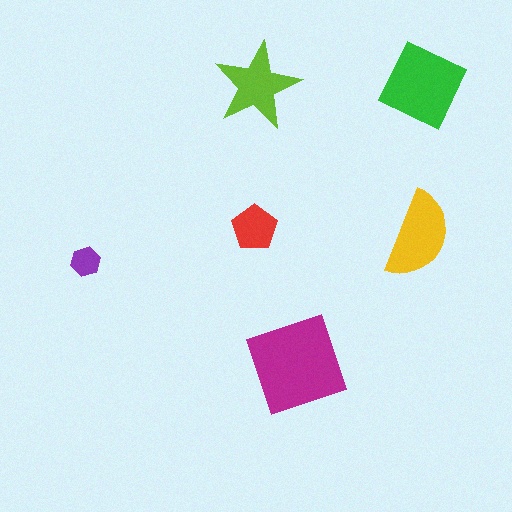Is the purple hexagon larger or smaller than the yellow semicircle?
Smaller.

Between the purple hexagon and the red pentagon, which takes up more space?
The red pentagon.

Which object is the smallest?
The purple hexagon.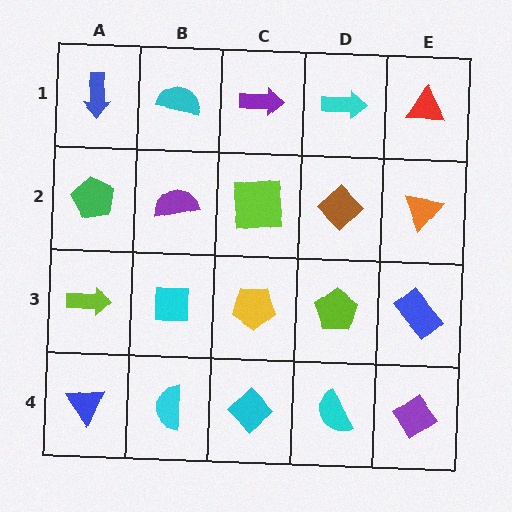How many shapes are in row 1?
5 shapes.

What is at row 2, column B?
A purple semicircle.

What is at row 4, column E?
A purple diamond.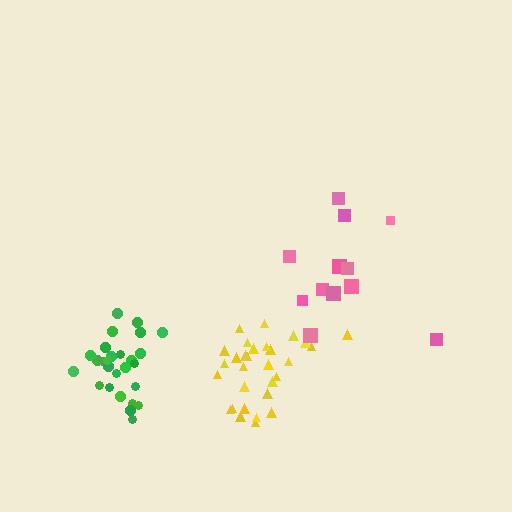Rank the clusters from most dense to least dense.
green, yellow, pink.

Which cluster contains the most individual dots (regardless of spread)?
Yellow (30).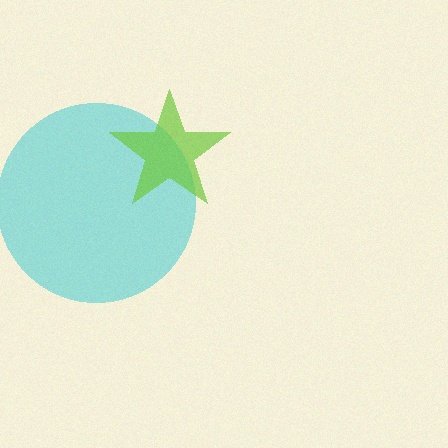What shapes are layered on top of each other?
The layered shapes are: a cyan circle, a lime star.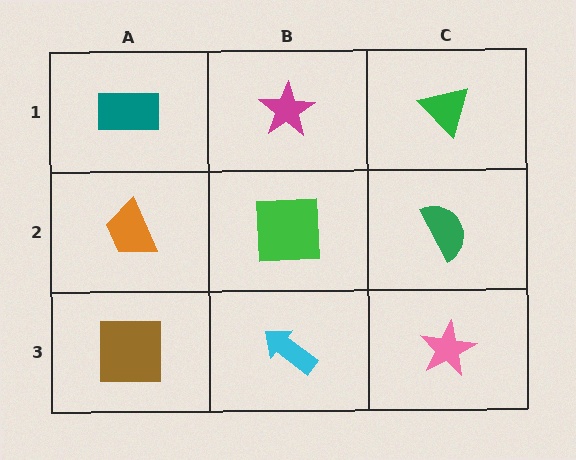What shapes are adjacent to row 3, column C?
A green semicircle (row 2, column C), a cyan arrow (row 3, column B).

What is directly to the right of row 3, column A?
A cyan arrow.